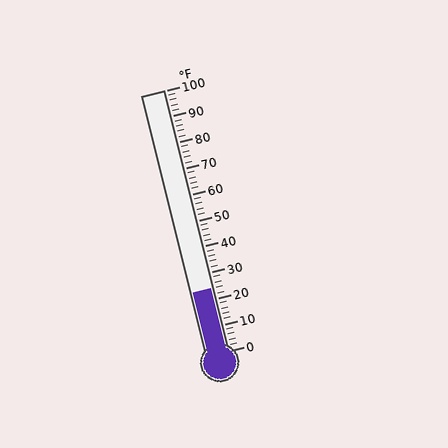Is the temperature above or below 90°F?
The temperature is below 90°F.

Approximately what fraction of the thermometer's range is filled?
The thermometer is filled to approximately 25% of its range.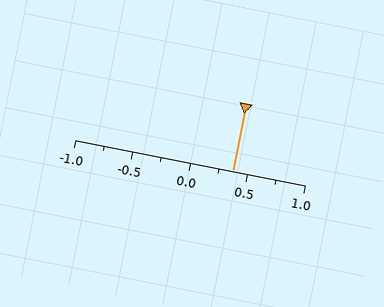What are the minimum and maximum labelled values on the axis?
The axis runs from -1.0 to 1.0.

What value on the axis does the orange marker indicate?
The marker indicates approximately 0.38.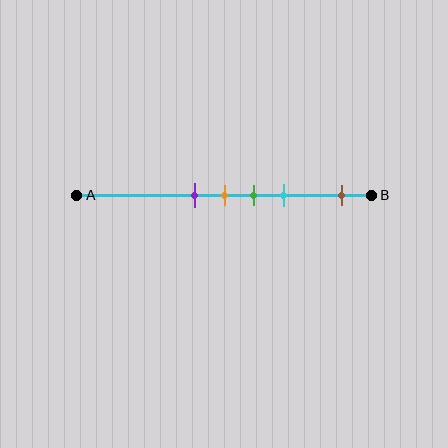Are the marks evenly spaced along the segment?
No, the marks are not evenly spaced.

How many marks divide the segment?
There are 5 marks dividing the segment.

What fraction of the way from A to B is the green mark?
The green mark is approximately 60% (0.6) of the way from A to B.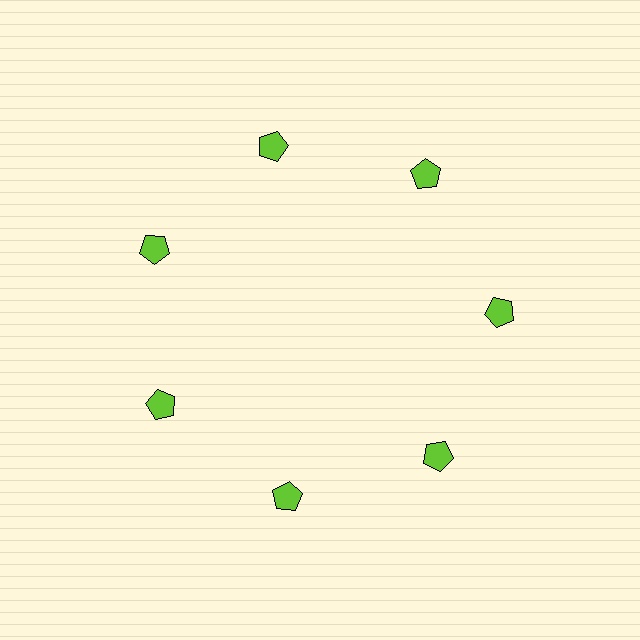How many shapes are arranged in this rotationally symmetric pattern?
There are 7 shapes, arranged in 7 groups of 1.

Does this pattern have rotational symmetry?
Yes, this pattern has 7-fold rotational symmetry. It looks the same after rotating 51 degrees around the center.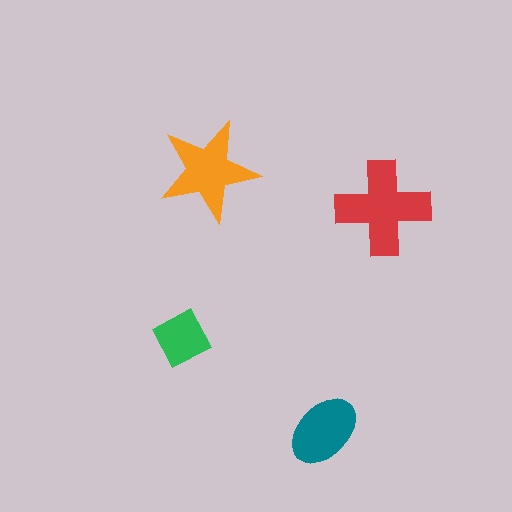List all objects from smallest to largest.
The green square, the teal ellipse, the orange star, the red cross.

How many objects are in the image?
There are 4 objects in the image.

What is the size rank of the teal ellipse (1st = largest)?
3rd.